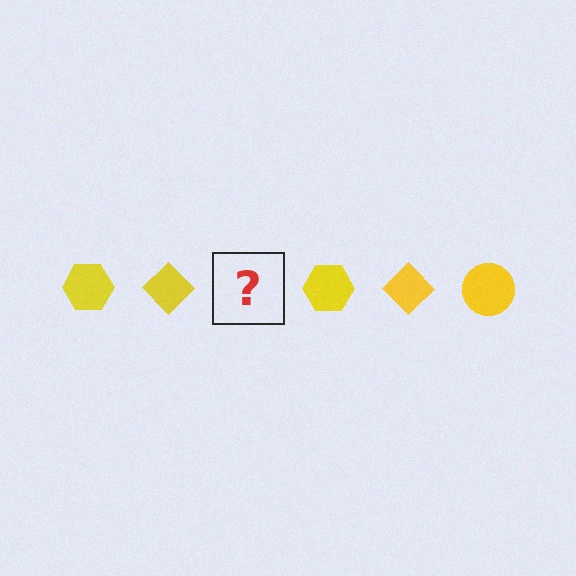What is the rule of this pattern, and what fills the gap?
The rule is that the pattern cycles through hexagon, diamond, circle shapes in yellow. The gap should be filled with a yellow circle.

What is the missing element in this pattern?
The missing element is a yellow circle.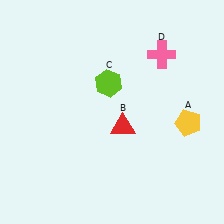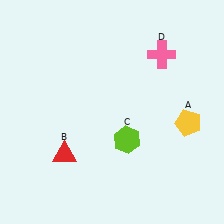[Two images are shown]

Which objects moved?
The objects that moved are: the red triangle (B), the lime hexagon (C).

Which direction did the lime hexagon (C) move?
The lime hexagon (C) moved down.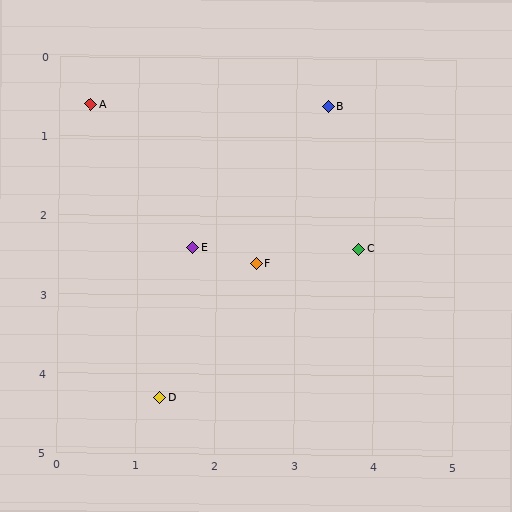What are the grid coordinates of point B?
Point B is at approximately (3.4, 0.6).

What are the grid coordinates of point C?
Point C is at approximately (3.8, 2.4).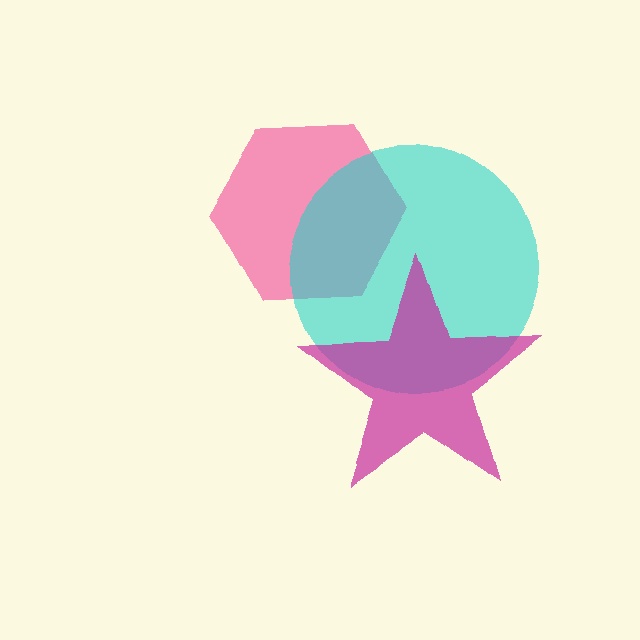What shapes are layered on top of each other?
The layered shapes are: a pink hexagon, a cyan circle, a magenta star.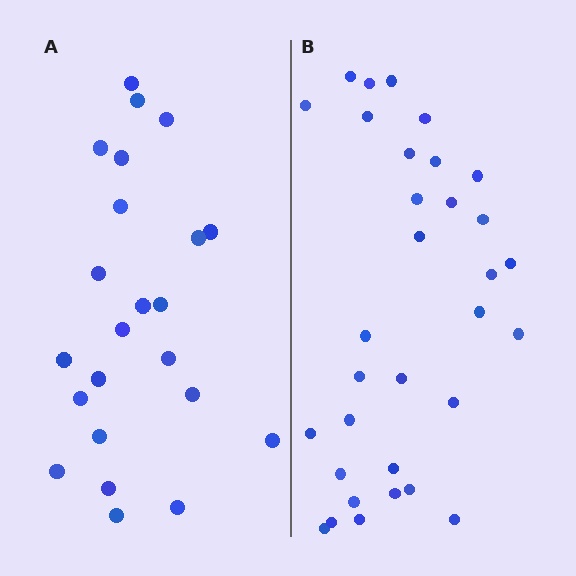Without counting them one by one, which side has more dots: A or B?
Region B (the right region) has more dots.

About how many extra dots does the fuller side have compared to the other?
Region B has roughly 8 or so more dots than region A.